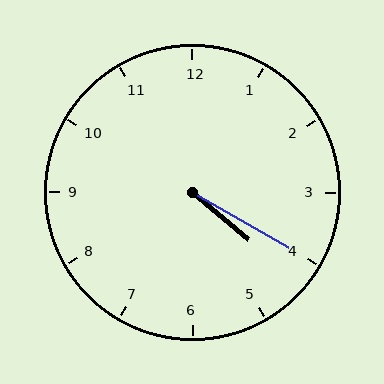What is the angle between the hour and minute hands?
Approximately 10 degrees.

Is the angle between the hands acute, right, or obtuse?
It is acute.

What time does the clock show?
4:20.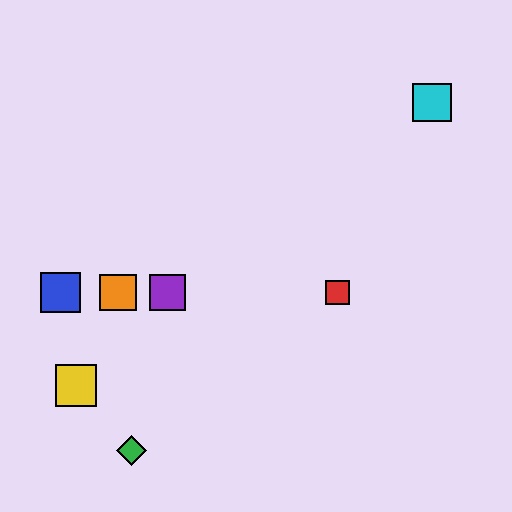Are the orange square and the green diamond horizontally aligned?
No, the orange square is at y≈293 and the green diamond is at y≈451.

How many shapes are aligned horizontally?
4 shapes (the red square, the blue square, the purple square, the orange square) are aligned horizontally.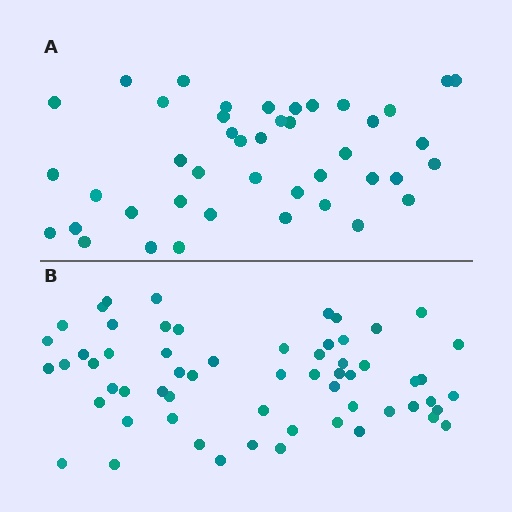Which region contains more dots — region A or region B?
Region B (the bottom region) has more dots.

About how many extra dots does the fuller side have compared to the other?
Region B has approximately 15 more dots than region A.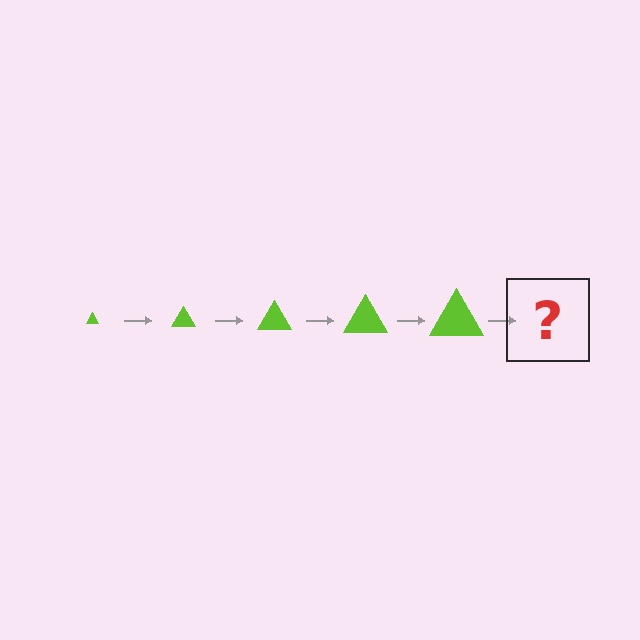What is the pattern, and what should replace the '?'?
The pattern is that the triangle gets progressively larger each step. The '?' should be a lime triangle, larger than the previous one.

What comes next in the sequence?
The next element should be a lime triangle, larger than the previous one.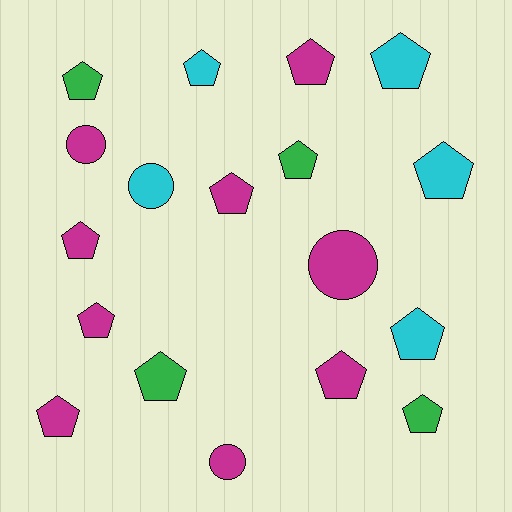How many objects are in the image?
There are 18 objects.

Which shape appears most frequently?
Pentagon, with 14 objects.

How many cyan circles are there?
There is 1 cyan circle.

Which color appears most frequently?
Magenta, with 9 objects.